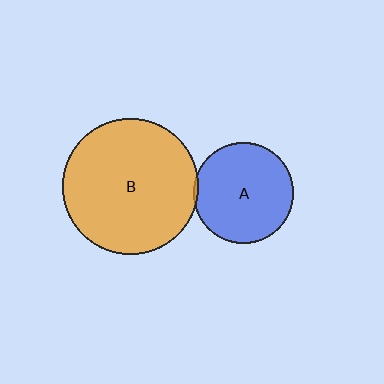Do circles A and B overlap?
Yes.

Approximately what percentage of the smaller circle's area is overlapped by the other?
Approximately 5%.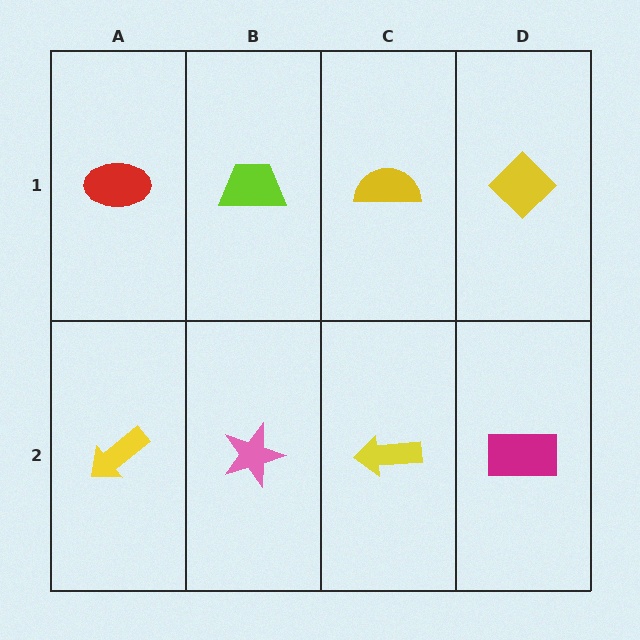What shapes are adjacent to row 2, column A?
A red ellipse (row 1, column A), a pink star (row 2, column B).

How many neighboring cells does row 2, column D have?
2.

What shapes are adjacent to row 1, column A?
A yellow arrow (row 2, column A), a lime trapezoid (row 1, column B).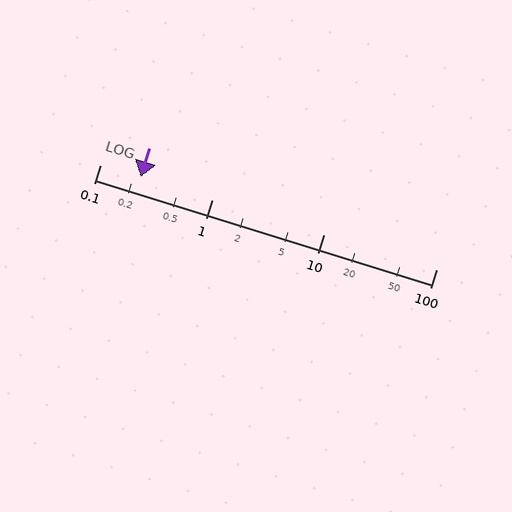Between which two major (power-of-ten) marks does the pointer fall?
The pointer is between 0.1 and 1.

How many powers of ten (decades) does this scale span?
The scale spans 3 decades, from 0.1 to 100.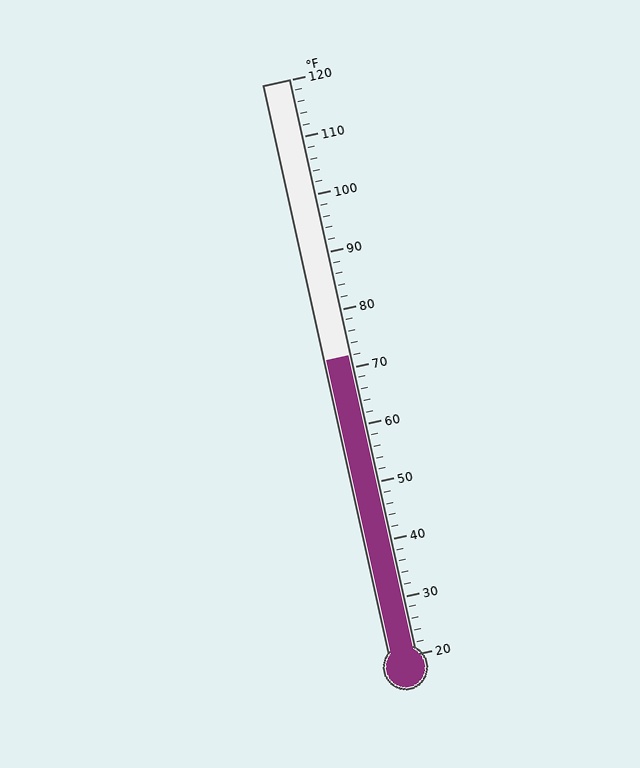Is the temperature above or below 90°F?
The temperature is below 90°F.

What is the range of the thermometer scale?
The thermometer scale ranges from 20°F to 120°F.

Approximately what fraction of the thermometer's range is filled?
The thermometer is filled to approximately 50% of its range.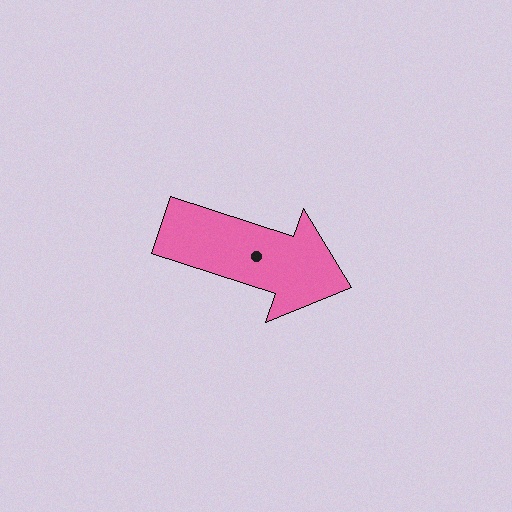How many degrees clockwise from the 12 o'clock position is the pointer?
Approximately 108 degrees.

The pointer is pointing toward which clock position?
Roughly 4 o'clock.